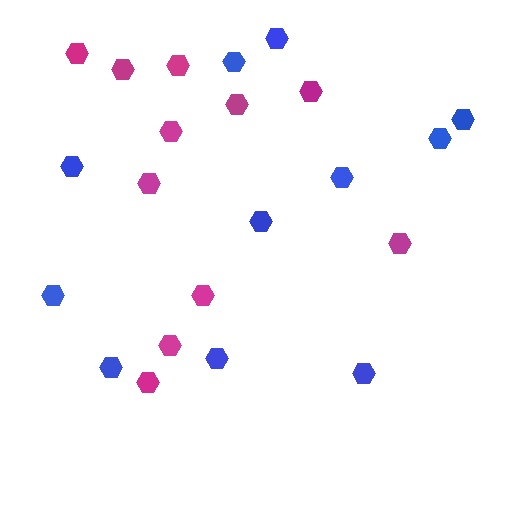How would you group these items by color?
There are 2 groups: one group of magenta hexagons (11) and one group of blue hexagons (11).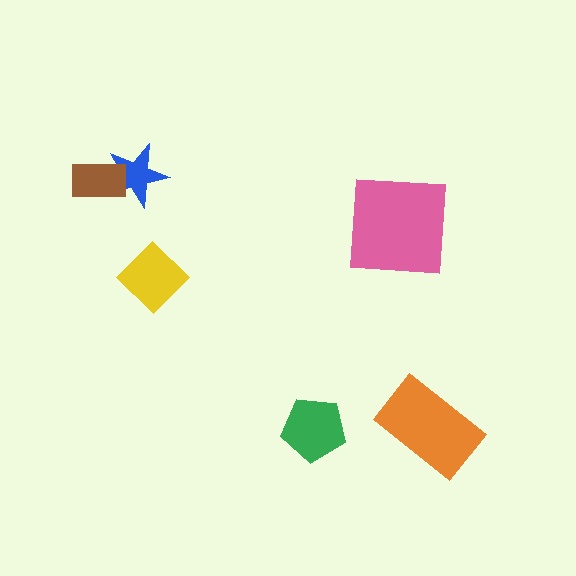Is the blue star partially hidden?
Yes, it is partially covered by another shape.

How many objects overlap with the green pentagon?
0 objects overlap with the green pentagon.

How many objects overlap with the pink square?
0 objects overlap with the pink square.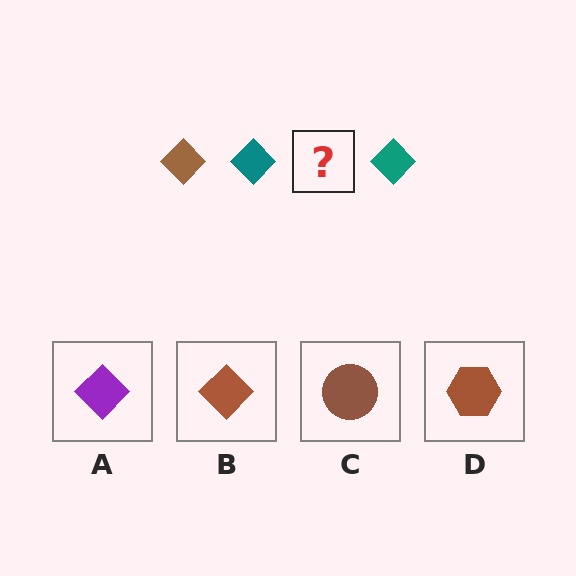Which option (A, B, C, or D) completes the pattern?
B.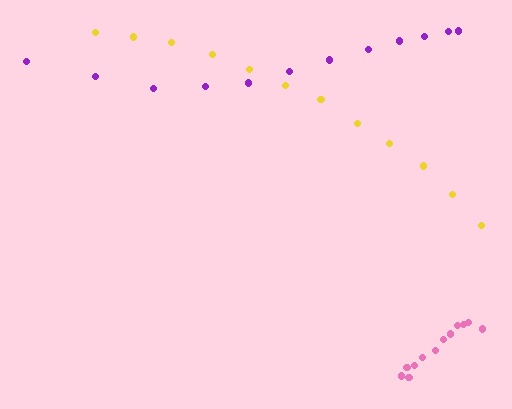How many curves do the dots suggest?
There are 3 distinct paths.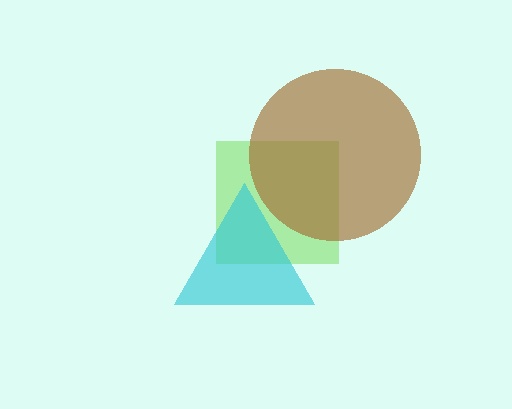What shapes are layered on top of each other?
The layered shapes are: a lime square, a cyan triangle, a brown circle.